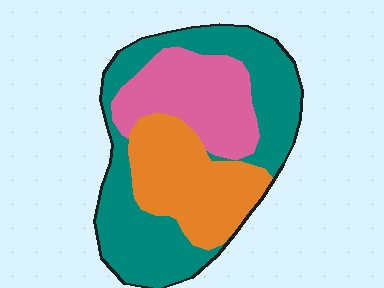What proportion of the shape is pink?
Pink covers about 25% of the shape.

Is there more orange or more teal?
Teal.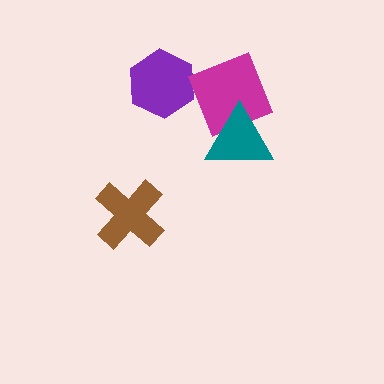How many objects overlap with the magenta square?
1 object overlaps with the magenta square.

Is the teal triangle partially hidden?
No, no other shape covers it.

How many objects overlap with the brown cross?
0 objects overlap with the brown cross.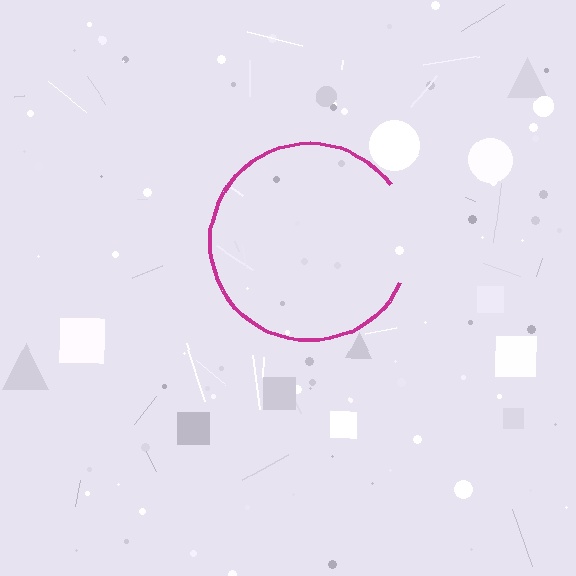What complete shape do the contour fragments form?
The contour fragments form a circle.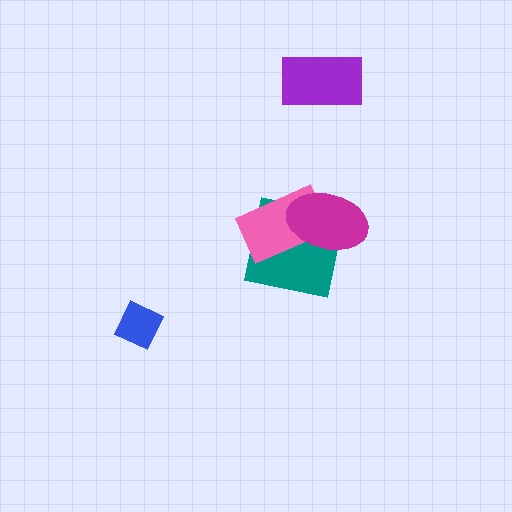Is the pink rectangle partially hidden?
Yes, it is partially covered by another shape.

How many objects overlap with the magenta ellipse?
2 objects overlap with the magenta ellipse.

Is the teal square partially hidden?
Yes, it is partially covered by another shape.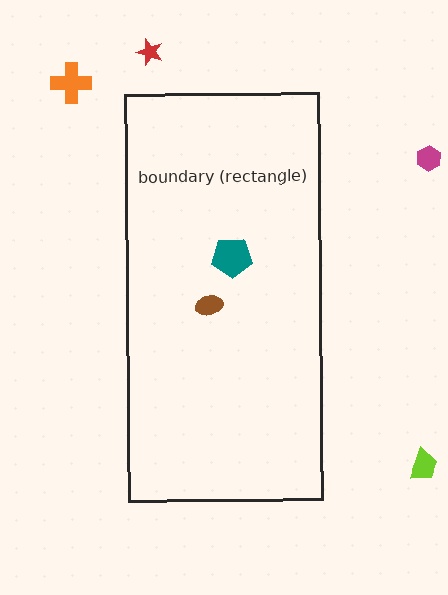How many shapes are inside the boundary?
2 inside, 4 outside.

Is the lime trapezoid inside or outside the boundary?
Outside.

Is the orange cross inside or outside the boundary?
Outside.